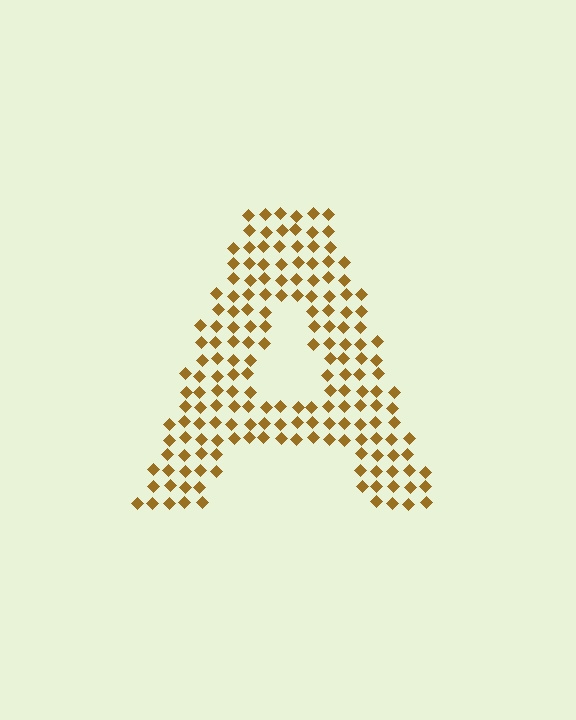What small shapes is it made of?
It is made of small diamonds.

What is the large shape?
The large shape is the letter A.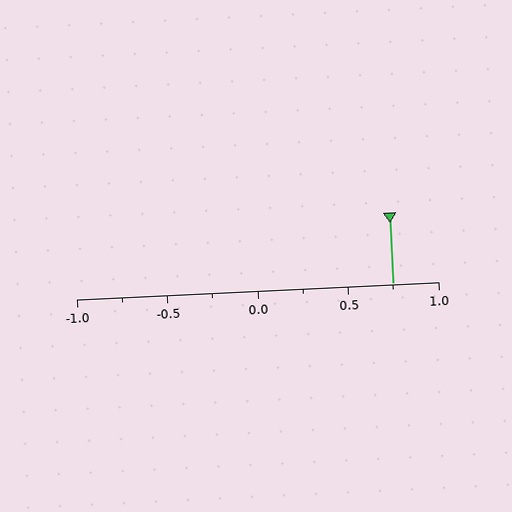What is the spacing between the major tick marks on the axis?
The major ticks are spaced 0.5 apart.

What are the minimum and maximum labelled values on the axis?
The axis runs from -1.0 to 1.0.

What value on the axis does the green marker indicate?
The marker indicates approximately 0.75.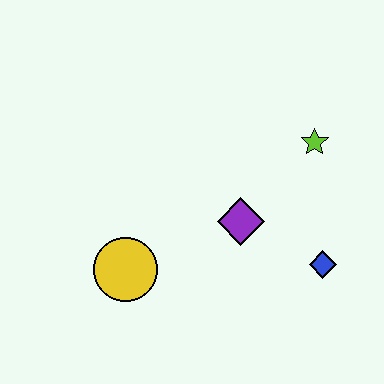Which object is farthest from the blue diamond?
The yellow circle is farthest from the blue diamond.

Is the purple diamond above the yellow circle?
Yes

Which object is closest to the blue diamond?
The purple diamond is closest to the blue diamond.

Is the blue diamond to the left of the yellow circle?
No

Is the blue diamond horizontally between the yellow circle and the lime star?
No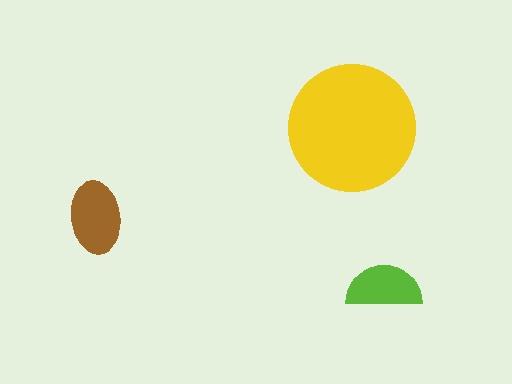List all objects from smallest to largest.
The lime semicircle, the brown ellipse, the yellow circle.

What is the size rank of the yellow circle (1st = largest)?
1st.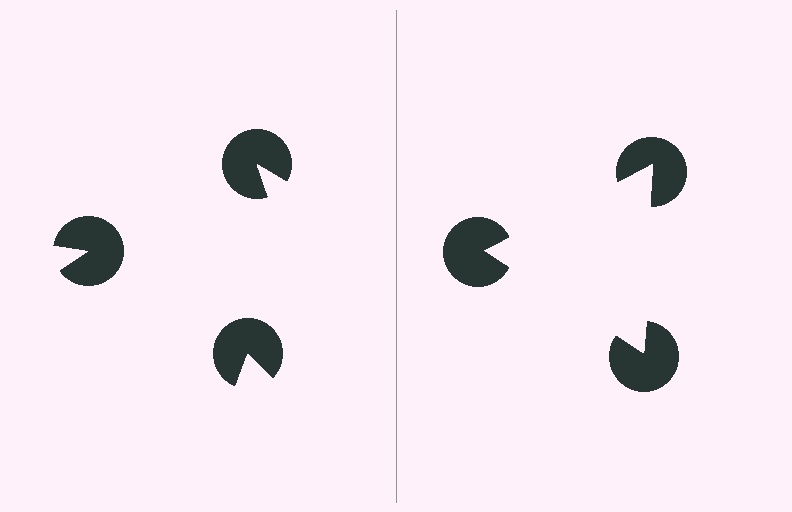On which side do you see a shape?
An illusory triangle appears on the right side. On the left side the wedge cuts are rotated, so no coherent shape forms.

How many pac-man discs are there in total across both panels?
6 — 3 on each side.